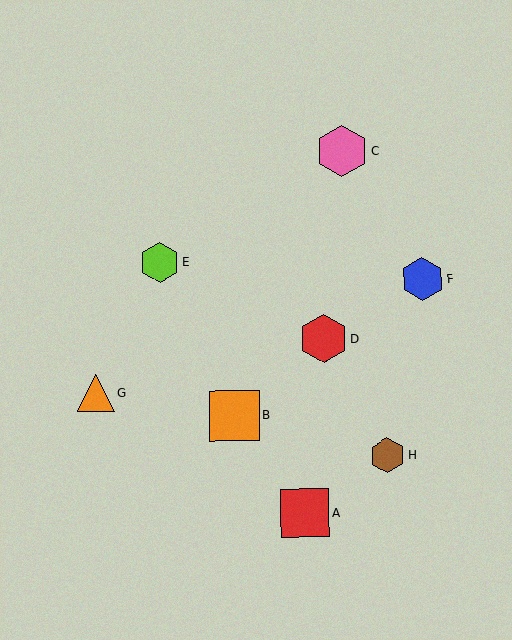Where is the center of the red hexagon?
The center of the red hexagon is at (324, 339).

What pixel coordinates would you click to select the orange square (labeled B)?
Click at (234, 416) to select the orange square B.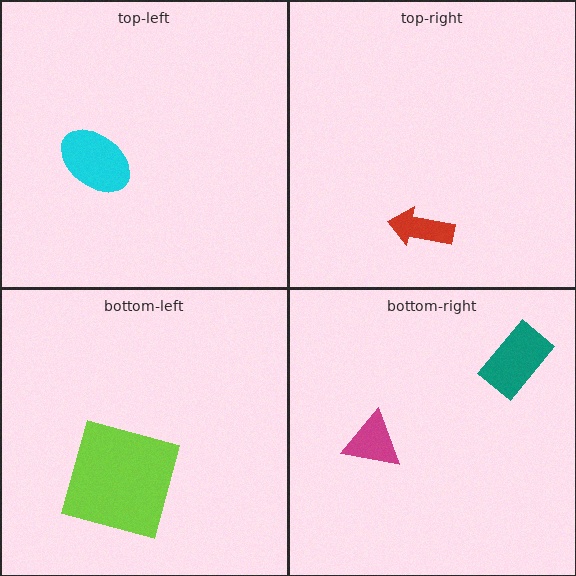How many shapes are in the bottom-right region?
2.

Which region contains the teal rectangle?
The bottom-right region.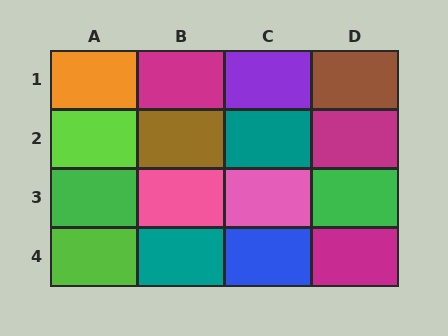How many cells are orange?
1 cell is orange.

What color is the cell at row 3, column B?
Pink.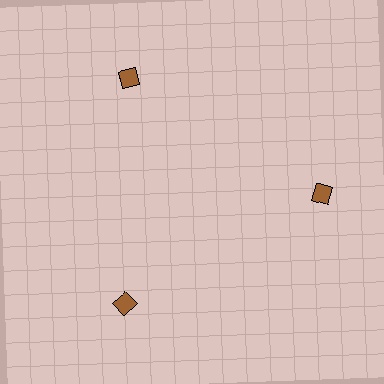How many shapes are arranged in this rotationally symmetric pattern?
There are 3 shapes, arranged in 3 groups of 1.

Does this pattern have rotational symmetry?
Yes, this pattern has 3-fold rotational symmetry. It looks the same after rotating 120 degrees around the center.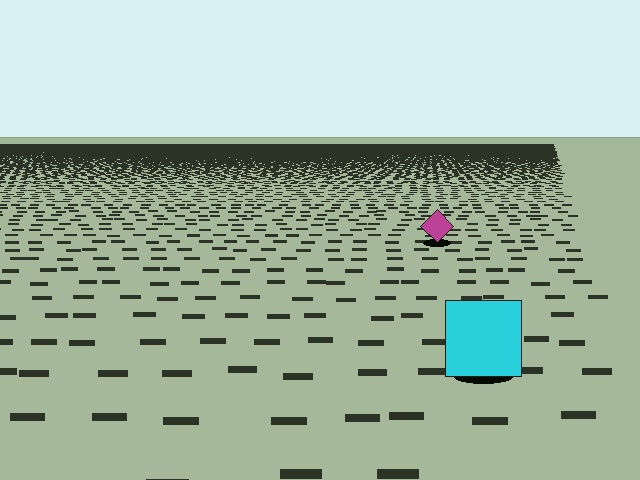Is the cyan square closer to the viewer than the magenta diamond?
Yes. The cyan square is closer — you can tell from the texture gradient: the ground texture is coarser near it.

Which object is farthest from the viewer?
The magenta diamond is farthest from the viewer. It appears smaller and the ground texture around it is denser.